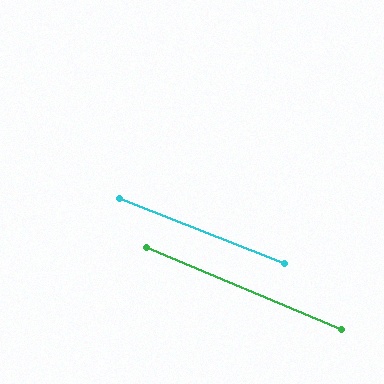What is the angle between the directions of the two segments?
Approximately 1 degree.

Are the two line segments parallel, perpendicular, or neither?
Parallel — their directions differ by only 1.3°.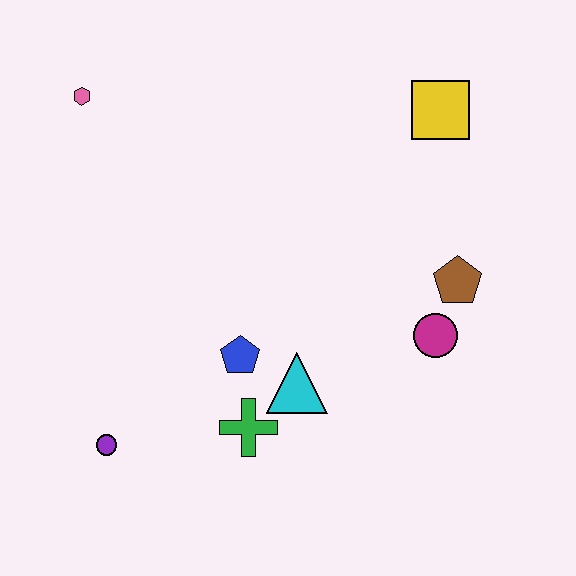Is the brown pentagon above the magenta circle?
Yes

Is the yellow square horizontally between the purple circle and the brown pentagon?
Yes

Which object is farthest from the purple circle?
The yellow square is farthest from the purple circle.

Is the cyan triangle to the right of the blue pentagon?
Yes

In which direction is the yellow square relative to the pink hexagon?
The yellow square is to the right of the pink hexagon.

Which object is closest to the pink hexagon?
The blue pentagon is closest to the pink hexagon.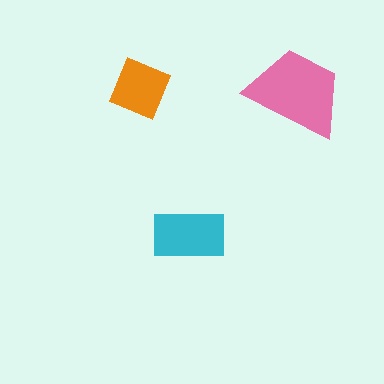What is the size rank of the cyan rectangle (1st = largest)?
2nd.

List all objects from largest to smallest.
The pink trapezoid, the cyan rectangle, the orange diamond.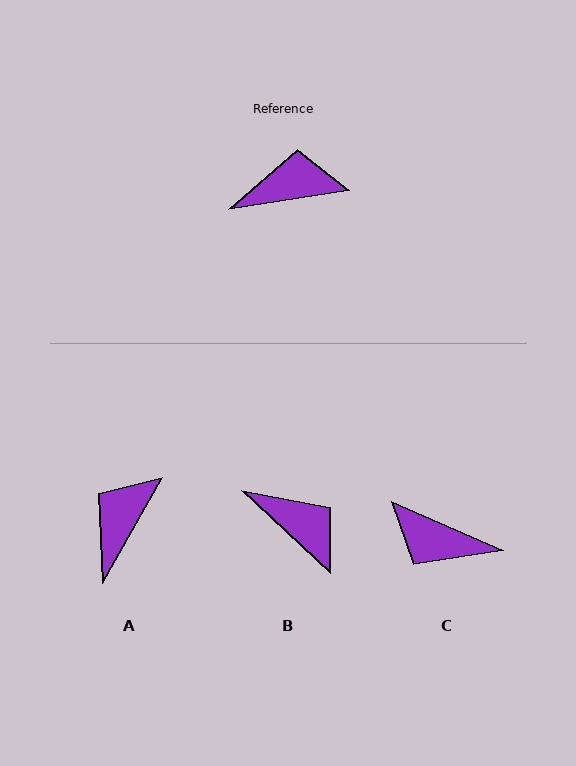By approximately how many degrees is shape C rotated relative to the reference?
Approximately 147 degrees counter-clockwise.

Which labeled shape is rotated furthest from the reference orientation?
C, about 147 degrees away.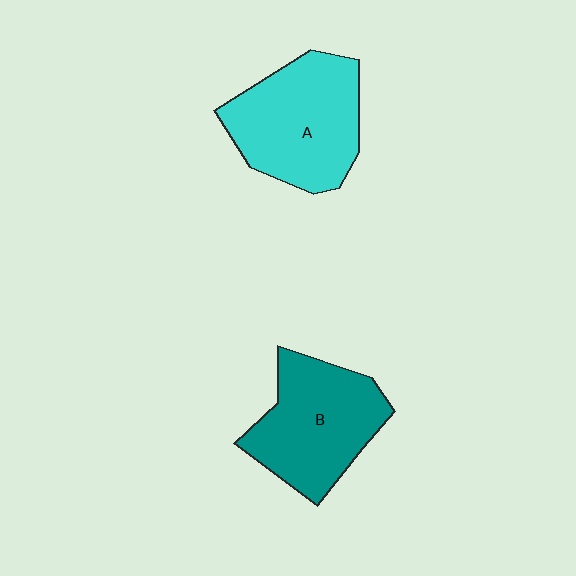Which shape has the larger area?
Shape A (cyan).